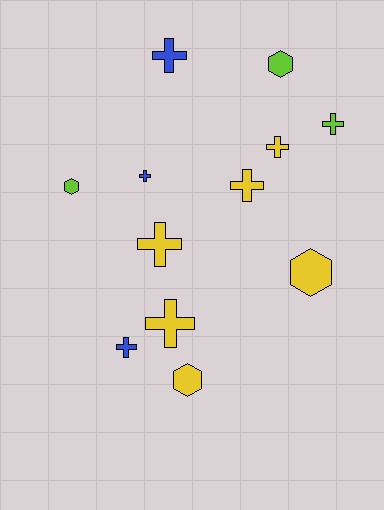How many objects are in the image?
There are 12 objects.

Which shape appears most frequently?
Cross, with 8 objects.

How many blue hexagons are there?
There are no blue hexagons.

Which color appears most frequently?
Yellow, with 6 objects.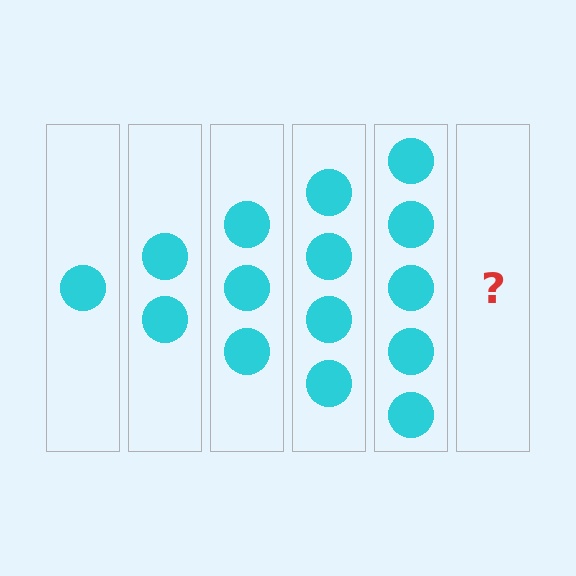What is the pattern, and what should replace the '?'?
The pattern is that each step adds one more circle. The '?' should be 6 circles.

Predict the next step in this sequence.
The next step is 6 circles.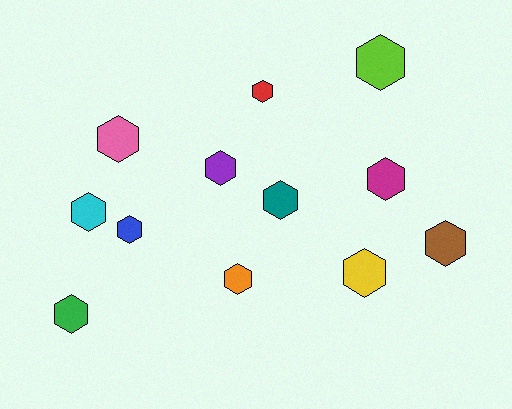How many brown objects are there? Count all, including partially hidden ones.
There is 1 brown object.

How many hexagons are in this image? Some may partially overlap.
There are 12 hexagons.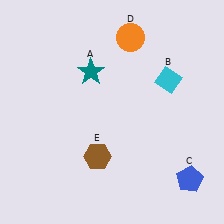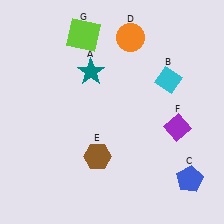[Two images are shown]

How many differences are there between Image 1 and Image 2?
There are 2 differences between the two images.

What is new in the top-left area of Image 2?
A lime square (G) was added in the top-left area of Image 2.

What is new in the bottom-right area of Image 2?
A purple diamond (F) was added in the bottom-right area of Image 2.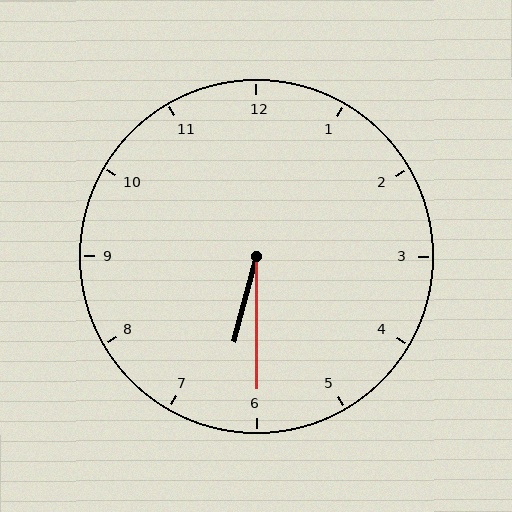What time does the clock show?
6:30.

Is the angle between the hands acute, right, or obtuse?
It is acute.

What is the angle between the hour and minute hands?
Approximately 15 degrees.